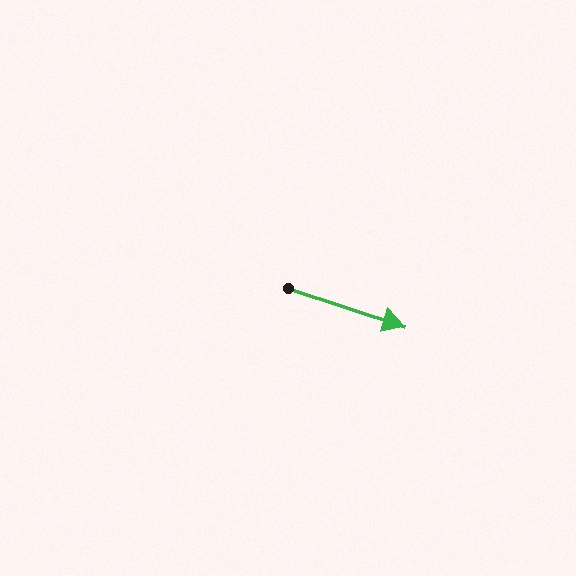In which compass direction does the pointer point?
East.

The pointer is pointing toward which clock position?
Roughly 4 o'clock.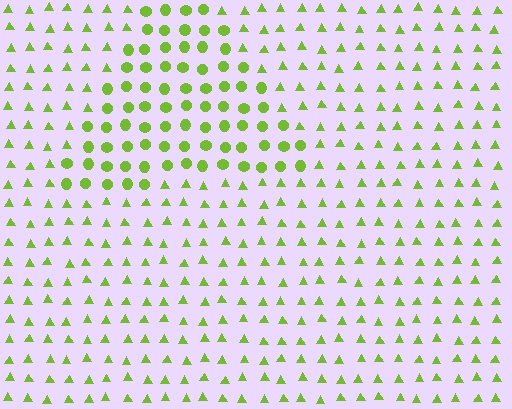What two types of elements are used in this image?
The image uses circles inside the triangle region and triangles outside it.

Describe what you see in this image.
The image is filled with small lime elements arranged in a uniform grid. A triangle-shaped region contains circles, while the surrounding area contains triangles. The boundary is defined purely by the change in element shape.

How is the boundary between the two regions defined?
The boundary is defined by a change in element shape: circles inside vs. triangles outside. All elements share the same color and spacing.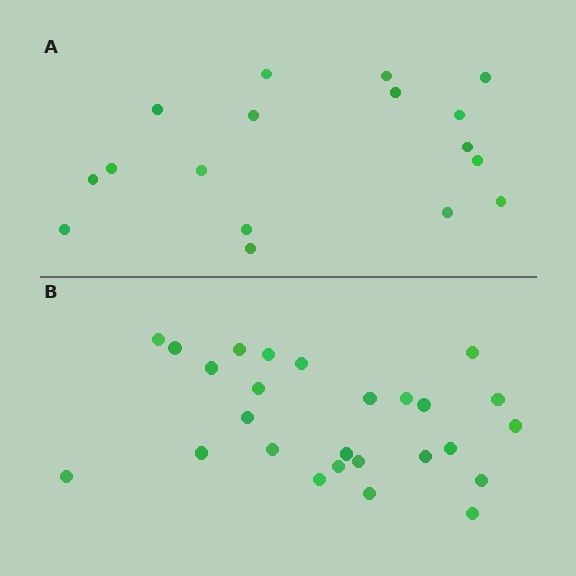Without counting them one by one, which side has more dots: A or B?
Region B (the bottom region) has more dots.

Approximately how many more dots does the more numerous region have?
Region B has roughly 8 or so more dots than region A.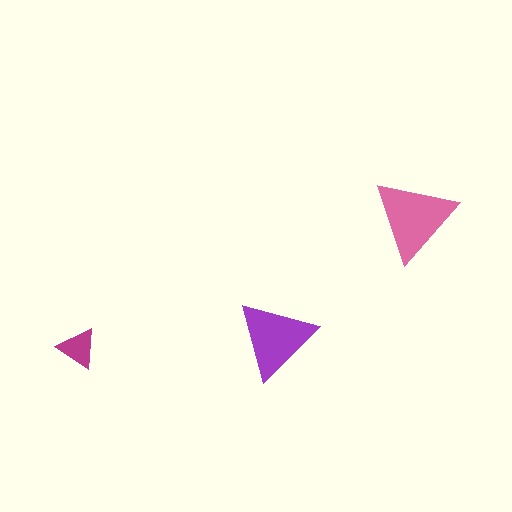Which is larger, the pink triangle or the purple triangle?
The pink one.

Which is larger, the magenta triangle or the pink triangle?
The pink one.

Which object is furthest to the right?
The pink triangle is rightmost.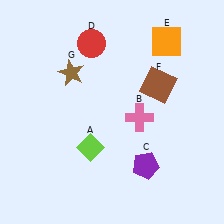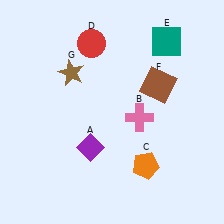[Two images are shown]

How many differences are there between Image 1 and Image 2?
There are 3 differences between the two images.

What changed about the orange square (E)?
In Image 1, E is orange. In Image 2, it changed to teal.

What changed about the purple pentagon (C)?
In Image 1, C is purple. In Image 2, it changed to orange.